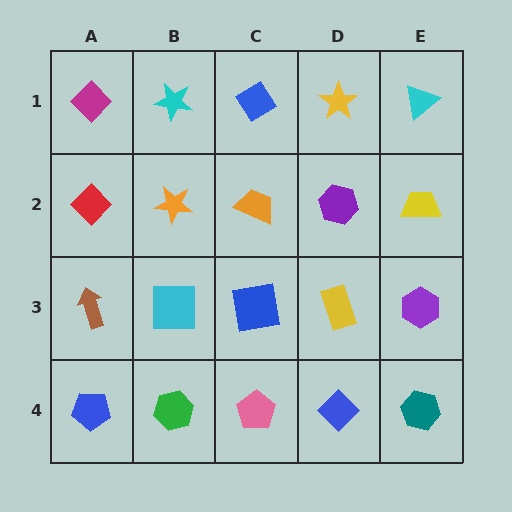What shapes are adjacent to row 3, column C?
An orange trapezoid (row 2, column C), a pink pentagon (row 4, column C), a cyan square (row 3, column B), a yellow rectangle (row 3, column D).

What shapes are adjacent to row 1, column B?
An orange star (row 2, column B), a magenta diamond (row 1, column A), a blue diamond (row 1, column C).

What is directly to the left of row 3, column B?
A brown arrow.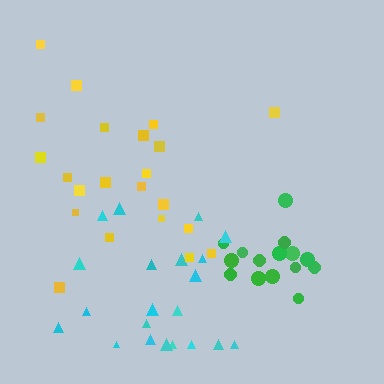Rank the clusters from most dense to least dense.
green, cyan, yellow.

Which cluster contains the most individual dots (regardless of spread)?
Yellow (22).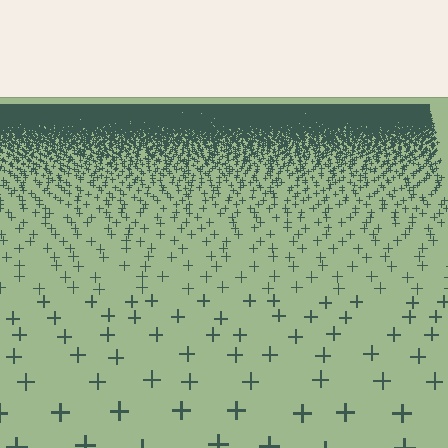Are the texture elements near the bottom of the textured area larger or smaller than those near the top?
Larger. Near the bottom, elements are closer to the viewer and appear at a bigger on-screen size.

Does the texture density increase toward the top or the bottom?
Density increases toward the top.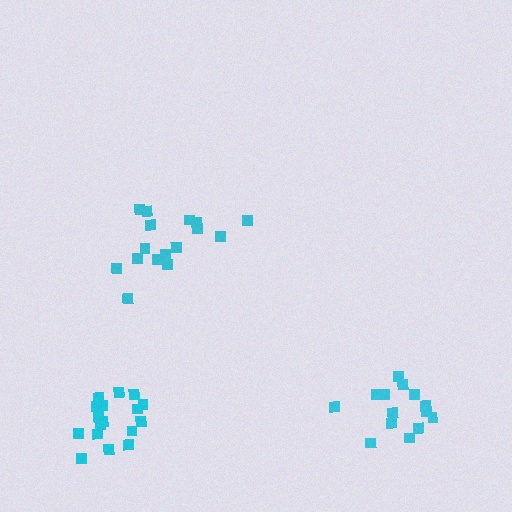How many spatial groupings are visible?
There are 3 spatial groupings.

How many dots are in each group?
Group 1: 14 dots, Group 2: 16 dots, Group 3: 17 dots (47 total).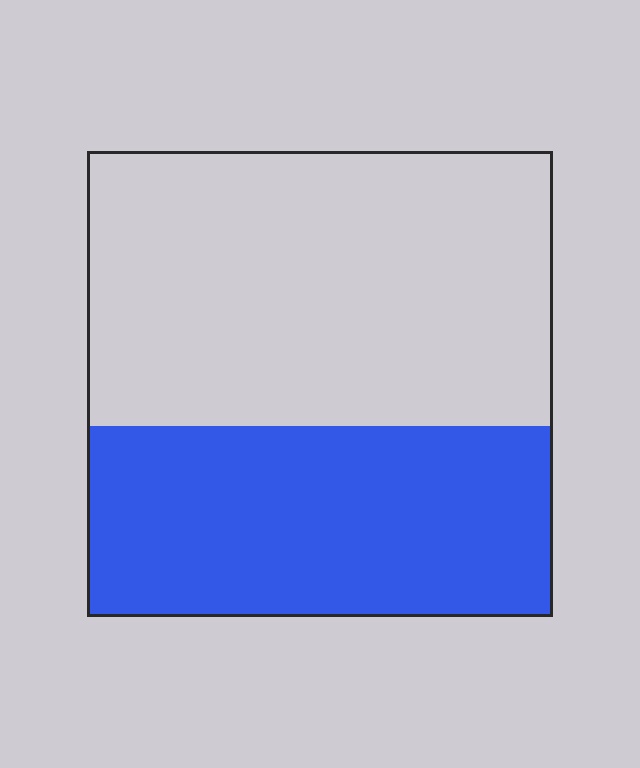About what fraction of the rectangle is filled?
About two fifths (2/5).